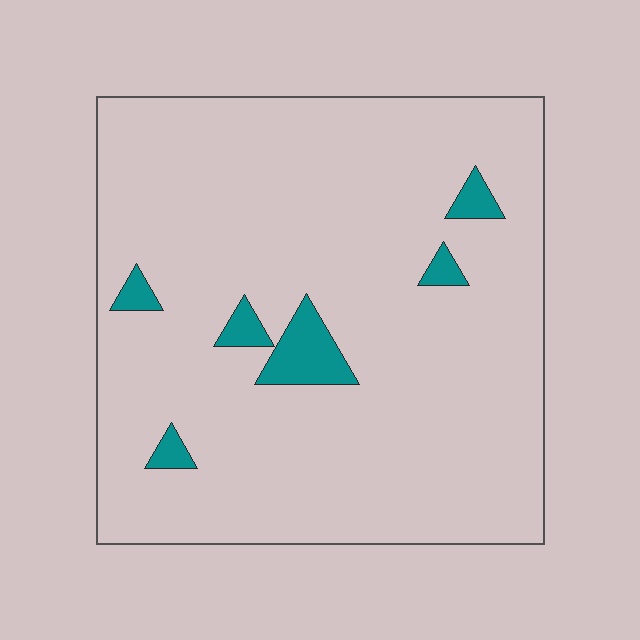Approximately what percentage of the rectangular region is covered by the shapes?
Approximately 5%.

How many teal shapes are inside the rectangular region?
6.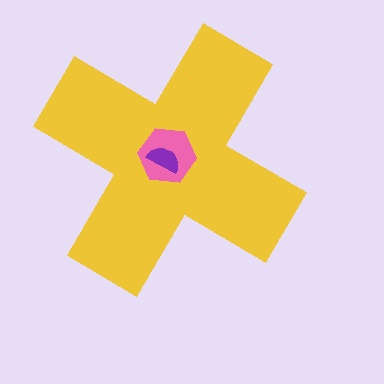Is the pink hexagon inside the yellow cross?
Yes.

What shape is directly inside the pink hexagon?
The purple semicircle.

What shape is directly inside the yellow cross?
The pink hexagon.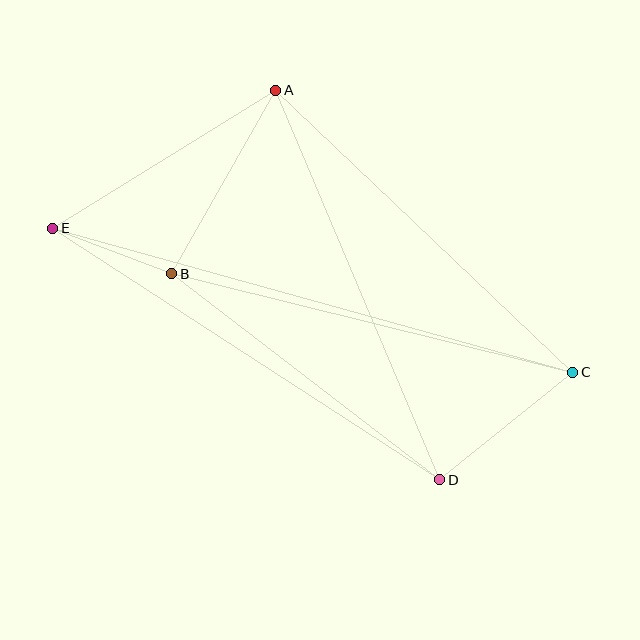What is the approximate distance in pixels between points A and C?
The distance between A and C is approximately 410 pixels.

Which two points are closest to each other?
Points B and E are closest to each other.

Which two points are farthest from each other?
Points C and E are farthest from each other.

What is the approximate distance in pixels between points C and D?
The distance between C and D is approximately 171 pixels.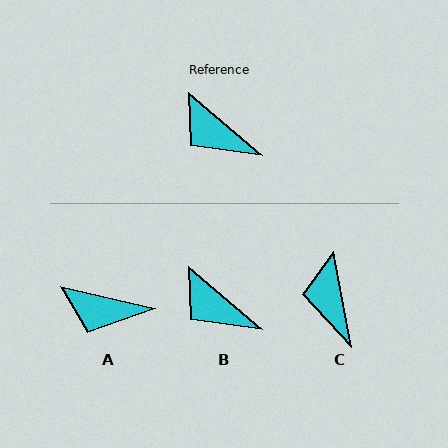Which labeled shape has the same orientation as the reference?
B.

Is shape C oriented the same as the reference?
No, it is off by about 39 degrees.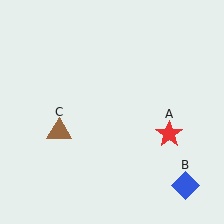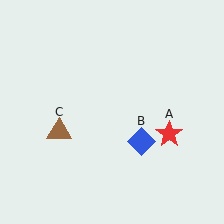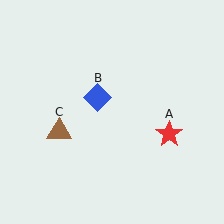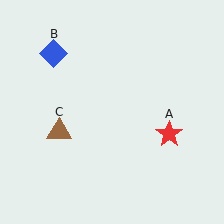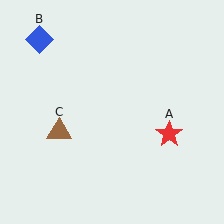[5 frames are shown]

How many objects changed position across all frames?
1 object changed position: blue diamond (object B).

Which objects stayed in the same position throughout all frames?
Red star (object A) and brown triangle (object C) remained stationary.